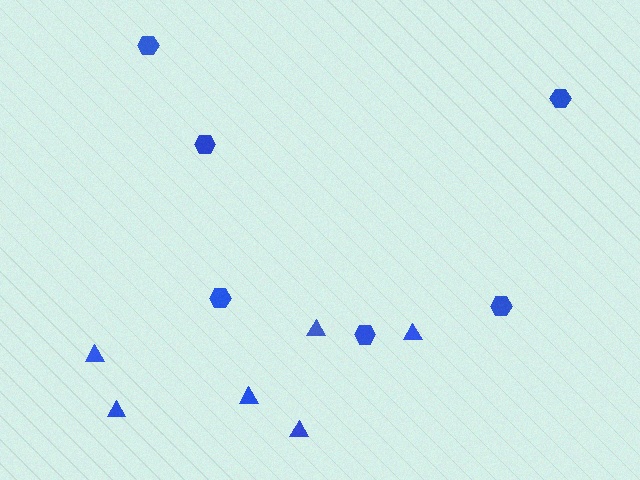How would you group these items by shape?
There are 2 groups: one group of hexagons (6) and one group of triangles (6).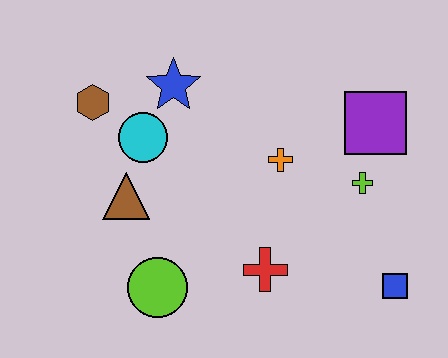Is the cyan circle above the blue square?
Yes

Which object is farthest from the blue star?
The blue square is farthest from the blue star.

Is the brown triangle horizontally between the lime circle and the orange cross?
No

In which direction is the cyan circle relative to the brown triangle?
The cyan circle is above the brown triangle.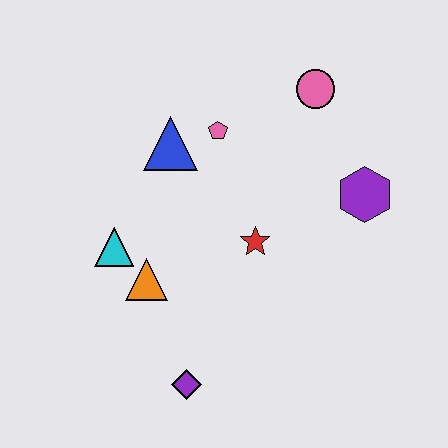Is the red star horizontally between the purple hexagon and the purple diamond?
Yes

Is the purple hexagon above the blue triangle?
No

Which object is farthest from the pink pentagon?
The purple diamond is farthest from the pink pentagon.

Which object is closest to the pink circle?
The pink pentagon is closest to the pink circle.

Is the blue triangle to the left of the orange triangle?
No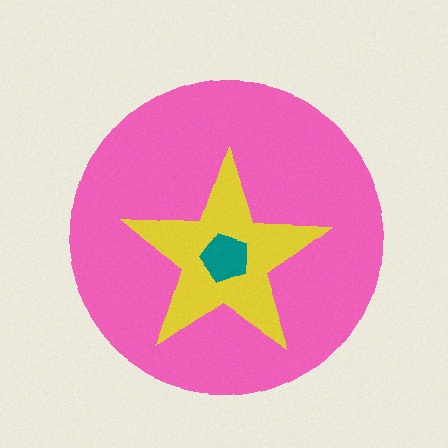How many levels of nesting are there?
3.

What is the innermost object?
The teal pentagon.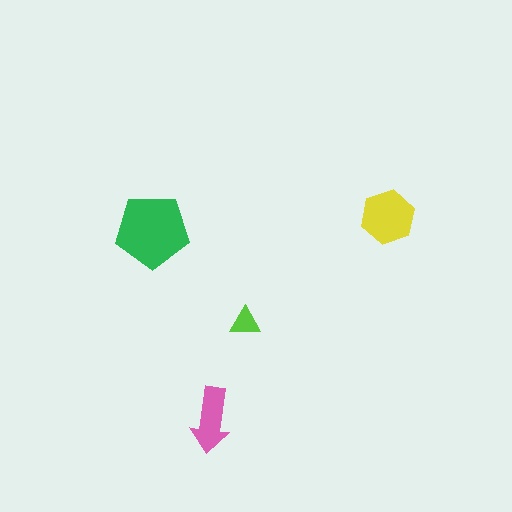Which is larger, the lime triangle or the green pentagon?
The green pentagon.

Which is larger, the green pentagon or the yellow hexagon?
The green pentagon.